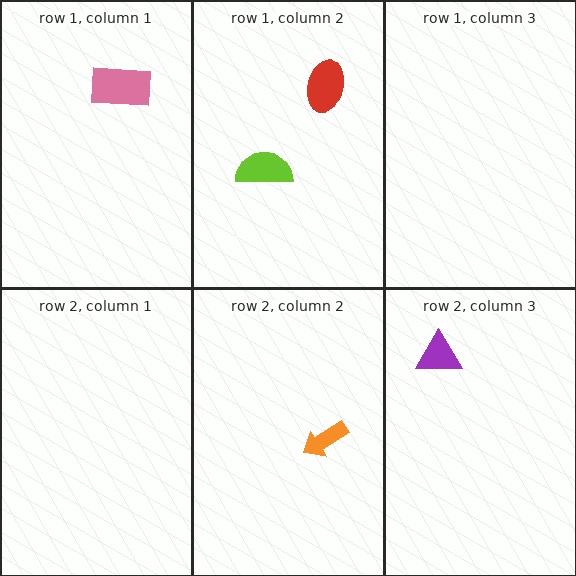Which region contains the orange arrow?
The row 2, column 2 region.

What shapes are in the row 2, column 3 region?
The purple triangle.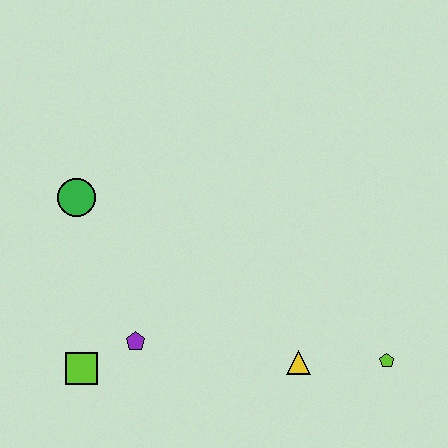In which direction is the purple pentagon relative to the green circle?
The purple pentagon is below the green circle.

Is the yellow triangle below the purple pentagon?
Yes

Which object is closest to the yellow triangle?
The lime pentagon is closest to the yellow triangle.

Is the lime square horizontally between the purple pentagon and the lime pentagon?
No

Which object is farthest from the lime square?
The lime pentagon is farthest from the lime square.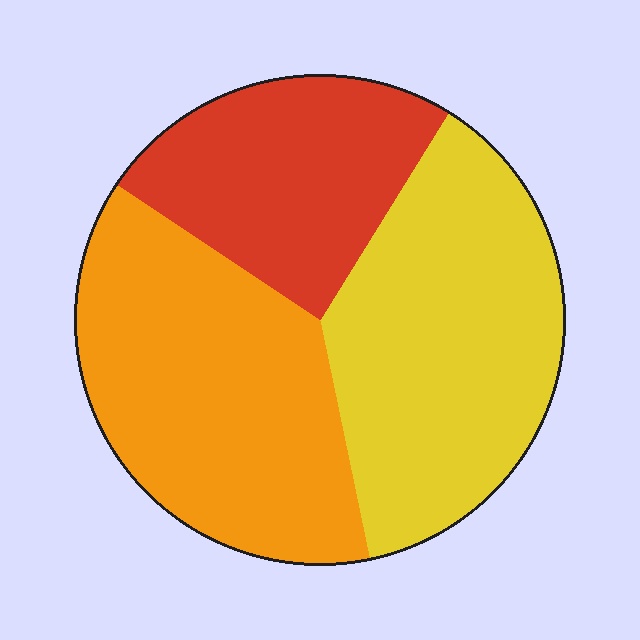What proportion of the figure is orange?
Orange covers 38% of the figure.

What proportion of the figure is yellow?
Yellow covers around 40% of the figure.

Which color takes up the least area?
Red, at roughly 25%.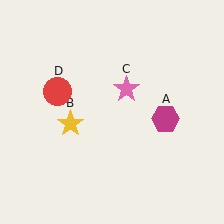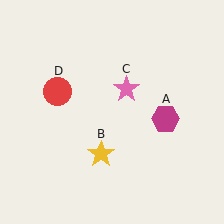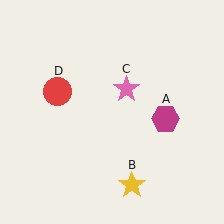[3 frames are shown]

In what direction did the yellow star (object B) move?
The yellow star (object B) moved down and to the right.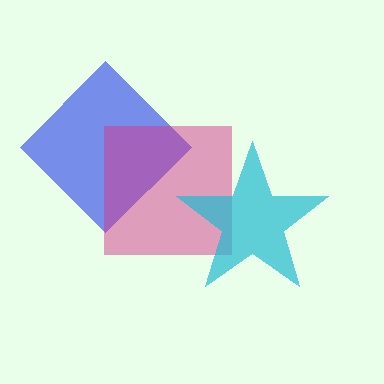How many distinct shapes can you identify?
There are 3 distinct shapes: a blue diamond, a magenta square, a cyan star.